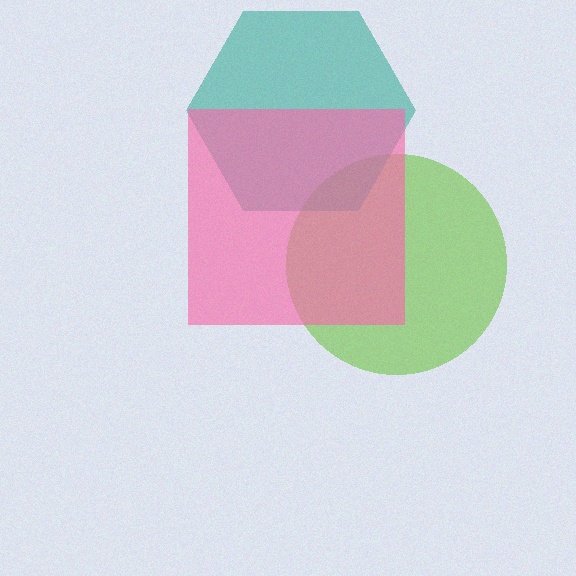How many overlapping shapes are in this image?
There are 3 overlapping shapes in the image.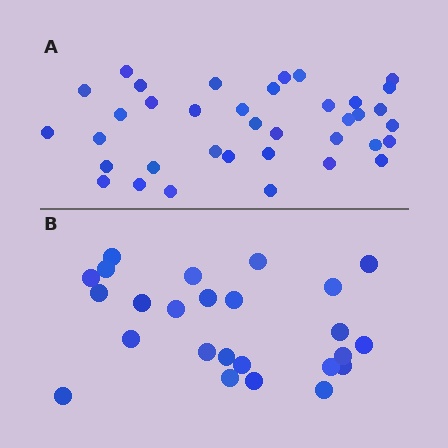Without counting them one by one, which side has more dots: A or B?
Region A (the top region) has more dots.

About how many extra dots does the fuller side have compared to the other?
Region A has roughly 12 or so more dots than region B.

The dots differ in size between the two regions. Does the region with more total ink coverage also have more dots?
No. Region B has more total ink coverage because its dots are larger, but region A actually contains more individual dots. Total area can be misleading — the number of items is what matters here.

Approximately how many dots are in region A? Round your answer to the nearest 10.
About 40 dots. (The exact count is 37, which rounds to 40.)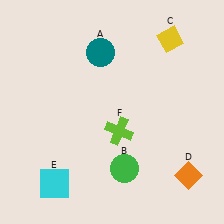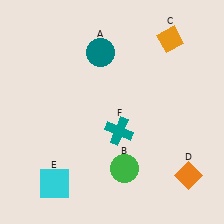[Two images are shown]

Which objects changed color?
C changed from yellow to orange. F changed from lime to teal.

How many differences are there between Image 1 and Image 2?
There are 2 differences between the two images.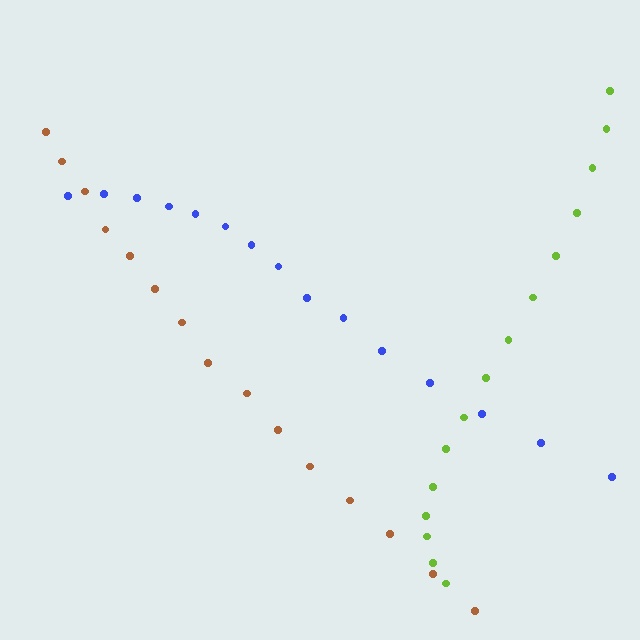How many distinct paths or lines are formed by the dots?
There are 3 distinct paths.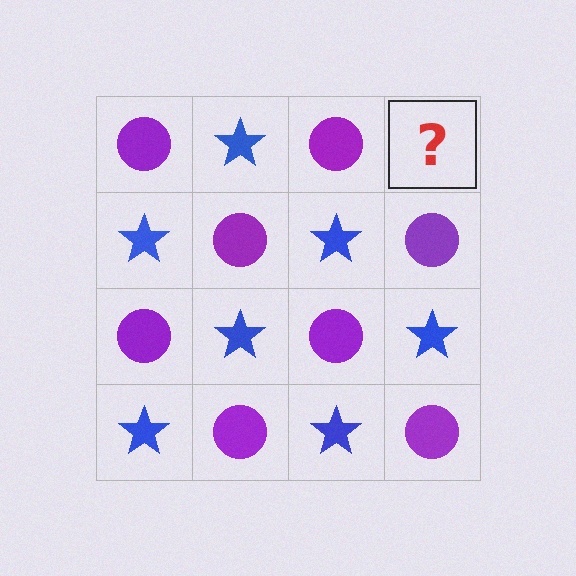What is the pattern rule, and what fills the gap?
The rule is that it alternates purple circle and blue star in a checkerboard pattern. The gap should be filled with a blue star.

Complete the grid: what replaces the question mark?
The question mark should be replaced with a blue star.